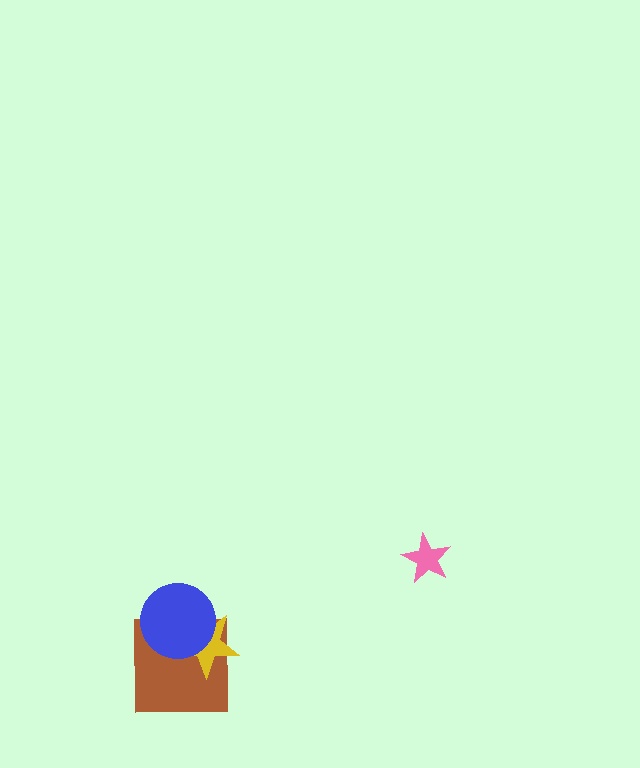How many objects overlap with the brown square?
2 objects overlap with the brown square.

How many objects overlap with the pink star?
0 objects overlap with the pink star.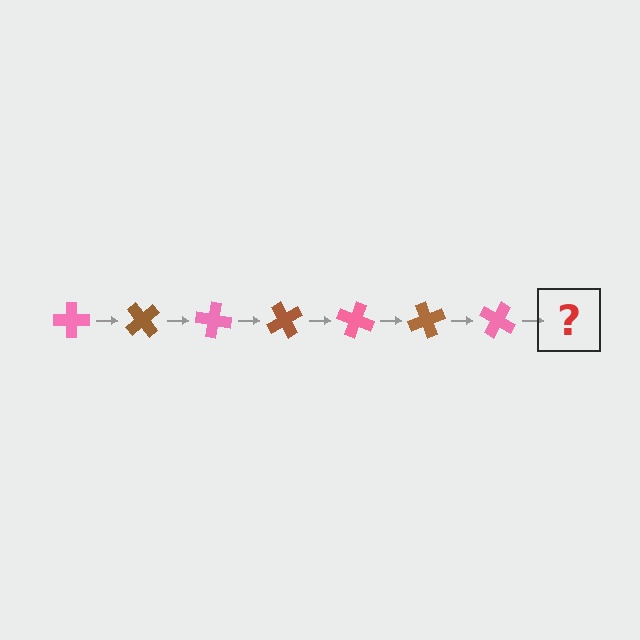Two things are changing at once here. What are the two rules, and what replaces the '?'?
The two rules are that it rotates 50 degrees each step and the color cycles through pink and brown. The '?' should be a brown cross, rotated 350 degrees from the start.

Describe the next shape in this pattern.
It should be a brown cross, rotated 350 degrees from the start.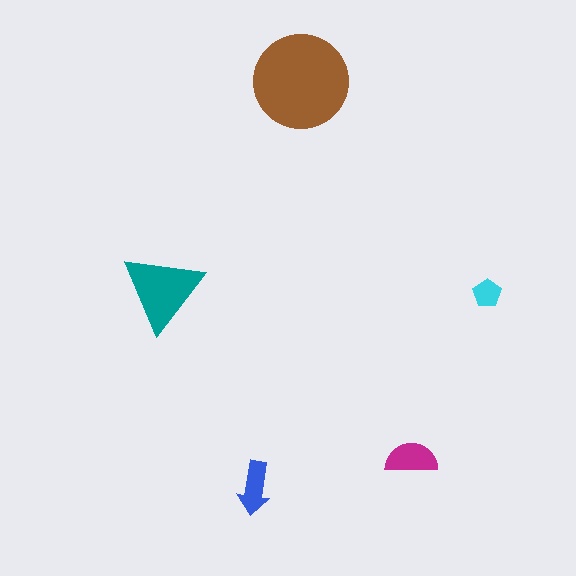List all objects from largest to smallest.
The brown circle, the teal triangle, the magenta semicircle, the blue arrow, the cyan pentagon.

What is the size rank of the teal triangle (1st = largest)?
2nd.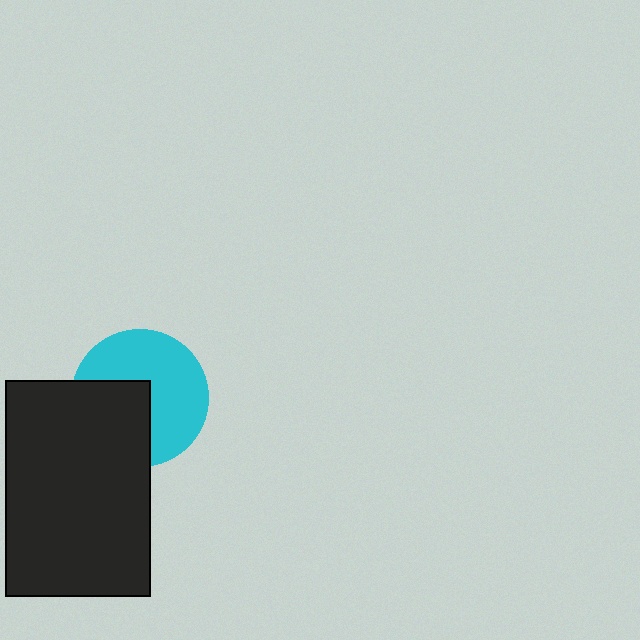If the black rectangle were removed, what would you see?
You would see the complete cyan circle.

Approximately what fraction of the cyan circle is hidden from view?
Roughly 40% of the cyan circle is hidden behind the black rectangle.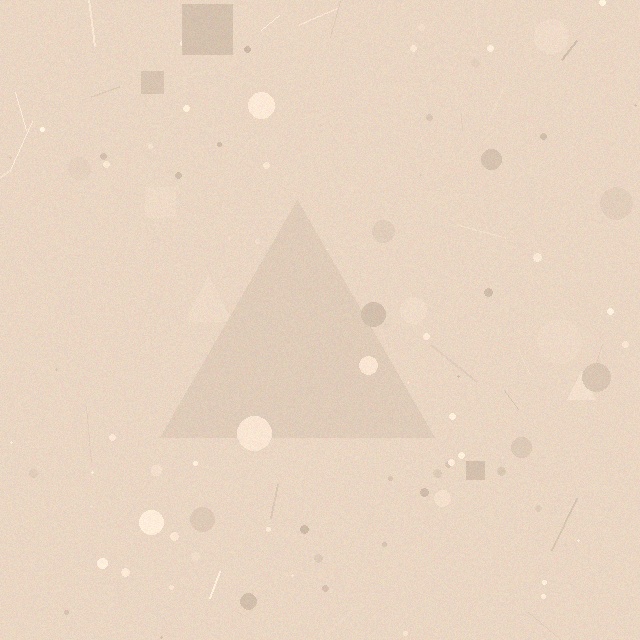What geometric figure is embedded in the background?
A triangle is embedded in the background.